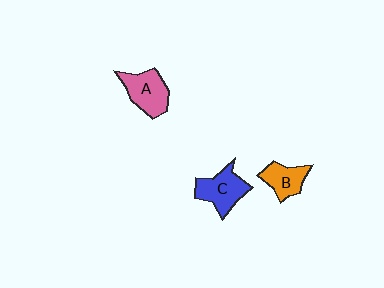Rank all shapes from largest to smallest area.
From largest to smallest: C (blue), A (pink), B (orange).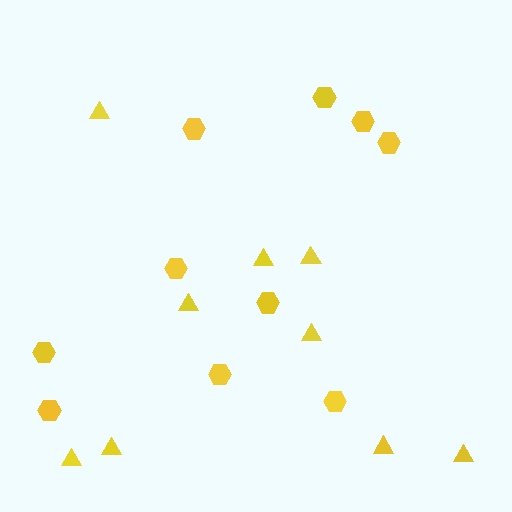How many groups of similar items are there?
There are 2 groups: one group of hexagons (10) and one group of triangles (9).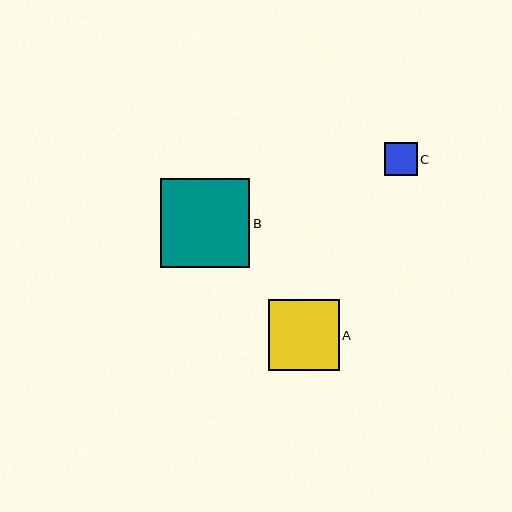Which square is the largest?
Square B is the largest with a size of approximately 89 pixels.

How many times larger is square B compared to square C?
Square B is approximately 2.7 times the size of square C.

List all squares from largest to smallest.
From largest to smallest: B, A, C.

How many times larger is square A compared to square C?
Square A is approximately 2.2 times the size of square C.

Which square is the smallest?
Square C is the smallest with a size of approximately 33 pixels.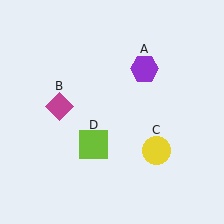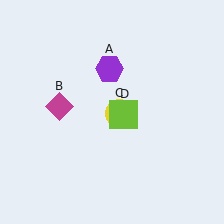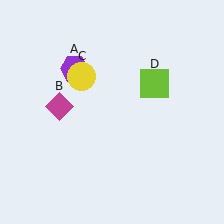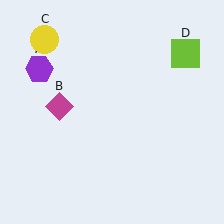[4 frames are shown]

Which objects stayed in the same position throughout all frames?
Magenta diamond (object B) remained stationary.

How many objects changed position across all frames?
3 objects changed position: purple hexagon (object A), yellow circle (object C), lime square (object D).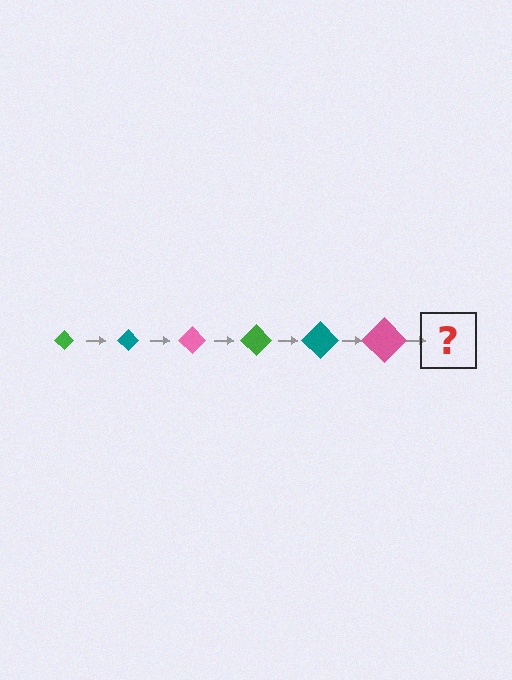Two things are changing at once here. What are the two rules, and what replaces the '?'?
The two rules are that the diamond grows larger each step and the color cycles through green, teal, and pink. The '?' should be a green diamond, larger than the previous one.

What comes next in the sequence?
The next element should be a green diamond, larger than the previous one.